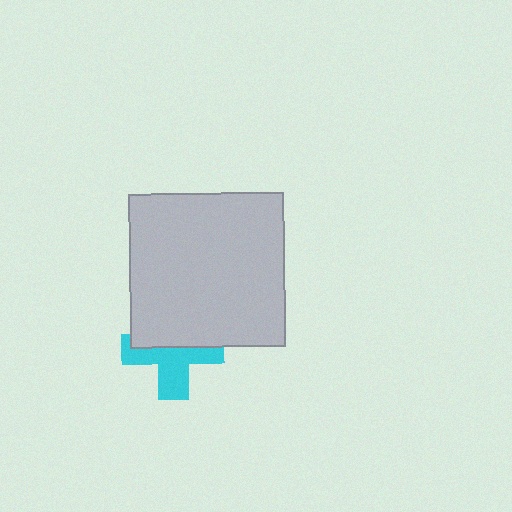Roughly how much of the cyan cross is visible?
About half of it is visible (roughly 53%).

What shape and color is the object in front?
The object in front is a light gray square.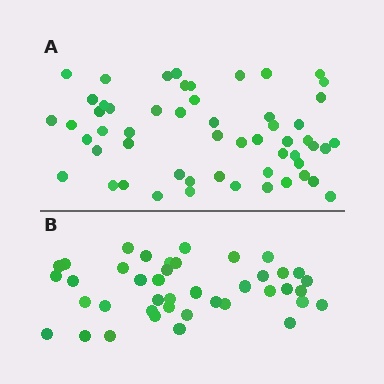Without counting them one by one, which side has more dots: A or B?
Region A (the top region) has more dots.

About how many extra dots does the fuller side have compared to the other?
Region A has approximately 15 more dots than region B.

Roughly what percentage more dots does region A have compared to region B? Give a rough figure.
About 35% more.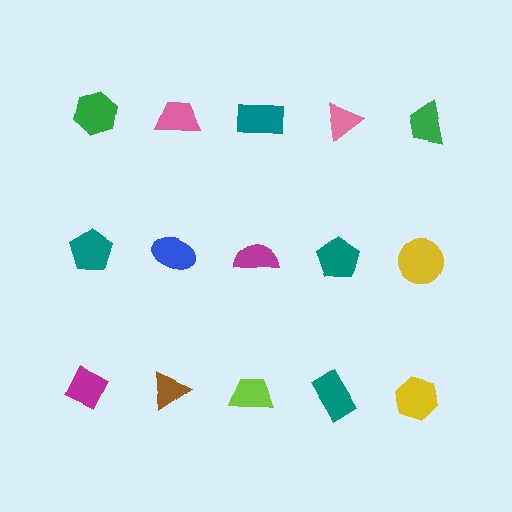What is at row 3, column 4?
A teal rectangle.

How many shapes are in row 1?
5 shapes.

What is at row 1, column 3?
A teal rectangle.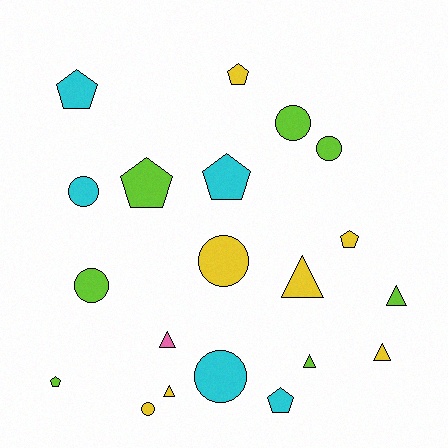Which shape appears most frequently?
Circle, with 7 objects.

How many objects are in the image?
There are 20 objects.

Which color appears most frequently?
Yellow, with 7 objects.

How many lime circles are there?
There are 3 lime circles.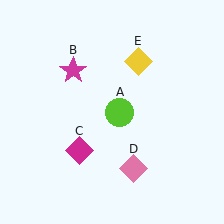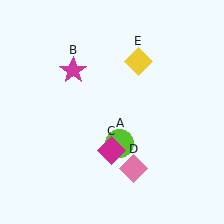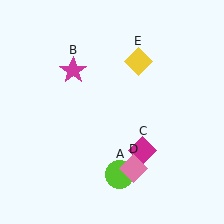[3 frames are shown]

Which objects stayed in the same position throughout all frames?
Magenta star (object B) and pink diamond (object D) and yellow diamond (object E) remained stationary.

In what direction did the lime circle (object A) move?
The lime circle (object A) moved down.